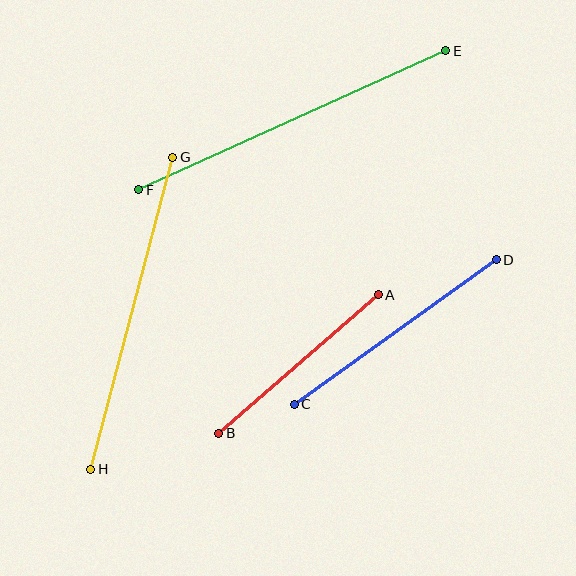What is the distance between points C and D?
The distance is approximately 249 pixels.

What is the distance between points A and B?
The distance is approximately 211 pixels.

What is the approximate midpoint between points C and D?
The midpoint is at approximately (395, 332) pixels.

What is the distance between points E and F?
The distance is approximately 337 pixels.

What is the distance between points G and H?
The distance is approximately 323 pixels.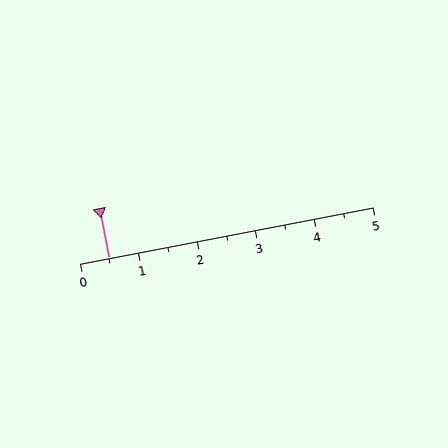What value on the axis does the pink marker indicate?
The marker indicates approximately 0.5.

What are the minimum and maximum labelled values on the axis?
The axis runs from 0 to 5.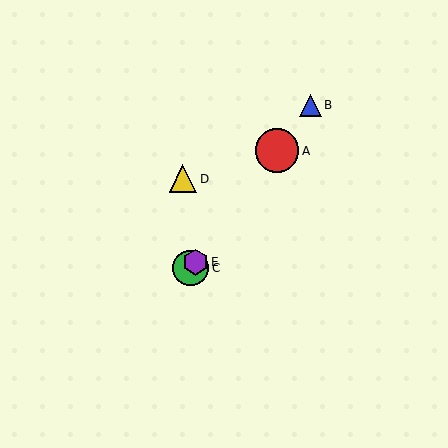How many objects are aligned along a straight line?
4 objects (A, B, C, E) are aligned along a straight line.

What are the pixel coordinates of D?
Object D is at (183, 179).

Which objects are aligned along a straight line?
Objects A, B, C, E are aligned along a straight line.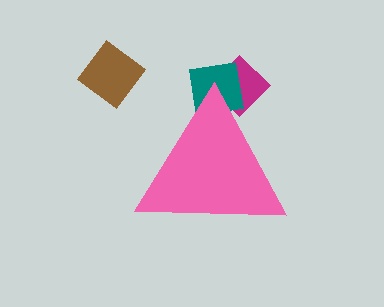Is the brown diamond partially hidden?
No, the brown diamond is fully visible.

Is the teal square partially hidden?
Yes, the teal square is partially hidden behind the pink triangle.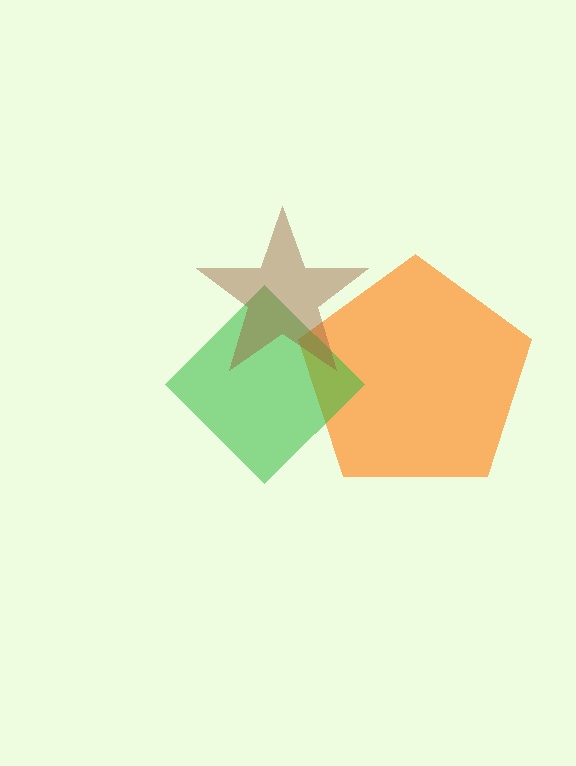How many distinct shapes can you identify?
There are 3 distinct shapes: an orange pentagon, a green diamond, a brown star.